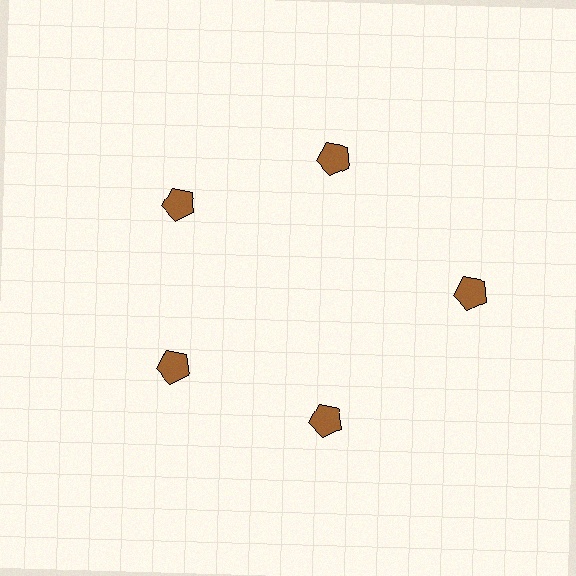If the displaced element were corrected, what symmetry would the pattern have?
It would have 5-fold rotational symmetry — the pattern would map onto itself every 72 degrees.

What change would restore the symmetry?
The symmetry would be restored by moving it inward, back onto the ring so that all 5 pentagons sit at equal angles and equal distance from the center.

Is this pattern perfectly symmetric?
No. The 5 brown pentagons are arranged in a ring, but one element near the 3 o'clock position is pushed outward from the center, breaking the 5-fold rotational symmetry.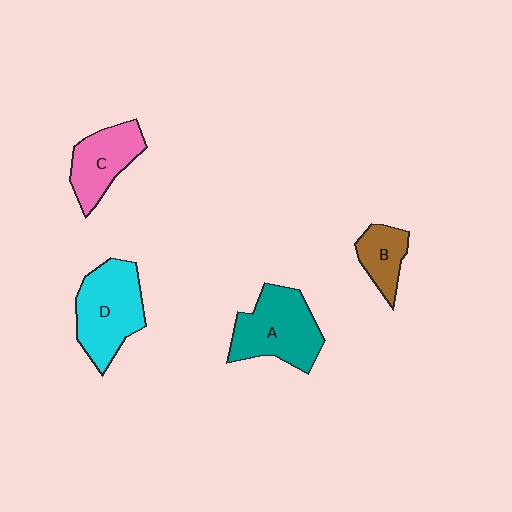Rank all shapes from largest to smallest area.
From largest to smallest: D (cyan), A (teal), C (pink), B (brown).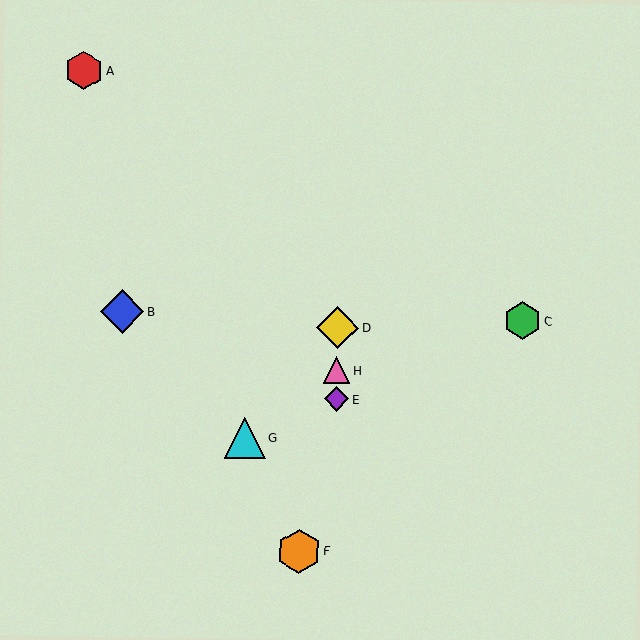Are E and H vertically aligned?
Yes, both are at x≈336.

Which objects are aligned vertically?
Objects D, E, H are aligned vertically.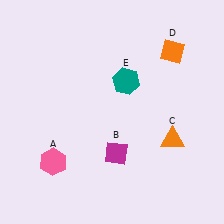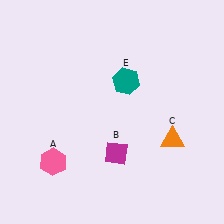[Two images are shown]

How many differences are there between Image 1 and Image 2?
There is 1 difference between the two images.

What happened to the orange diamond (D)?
The orange diamond (D) was removed in Image 2. It was in the top-right area of Image 1.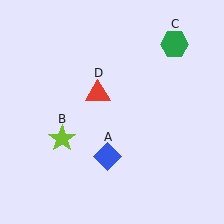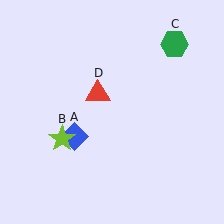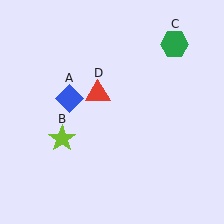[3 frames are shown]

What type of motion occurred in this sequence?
The blue diamond (object A) rotated clockwise around the center of the scene.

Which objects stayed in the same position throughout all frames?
Lime star (object B) and green hexagon (object C) and red triangle (object D) remained stationary.